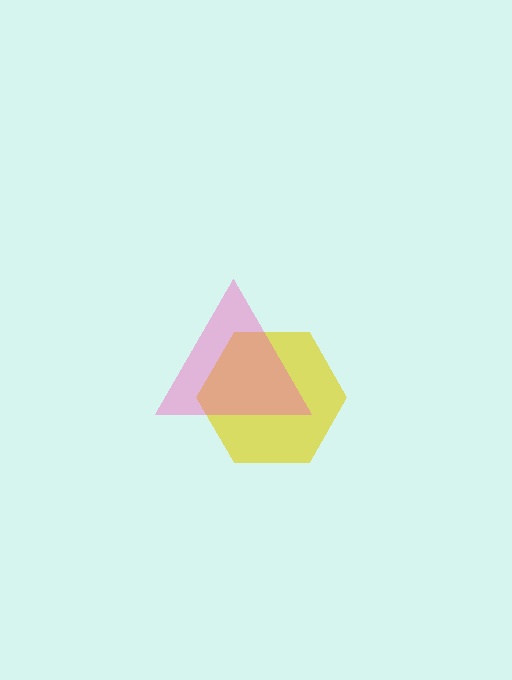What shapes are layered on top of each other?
The layered shapes are: a yellow hexagon, a pink triangle.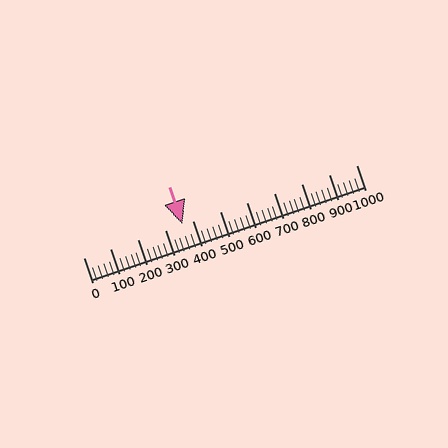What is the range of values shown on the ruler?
The ruler shows values from 0 to 1000.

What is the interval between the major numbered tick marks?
The major tick marks are spaced 100 units apart.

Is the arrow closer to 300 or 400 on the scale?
The arrow is closer to 400.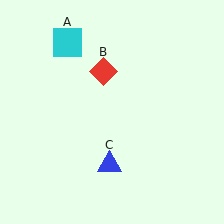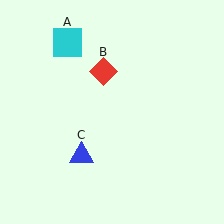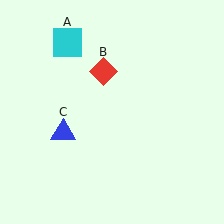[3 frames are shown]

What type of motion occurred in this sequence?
The blue triangle (object C) rotated clockwise around the center of the scene.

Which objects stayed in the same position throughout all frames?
Cyan square (object A) and red diamond (object B) remained stationary.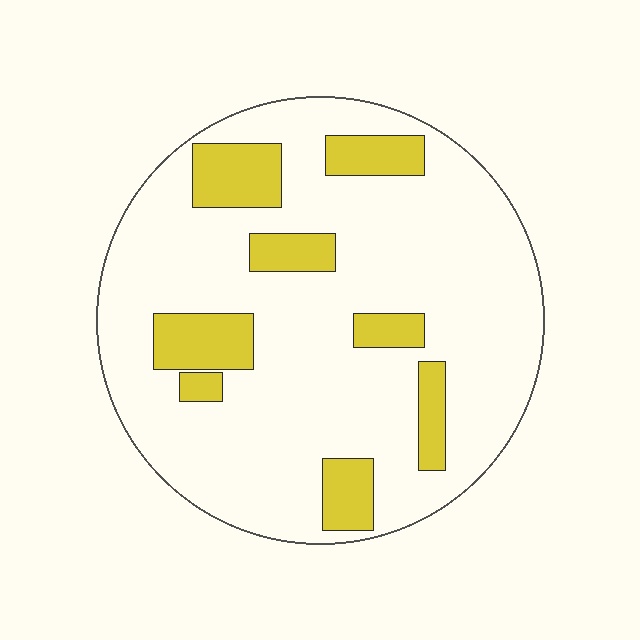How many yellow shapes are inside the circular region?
8.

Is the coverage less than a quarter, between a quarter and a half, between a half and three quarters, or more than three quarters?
Less than a quarter.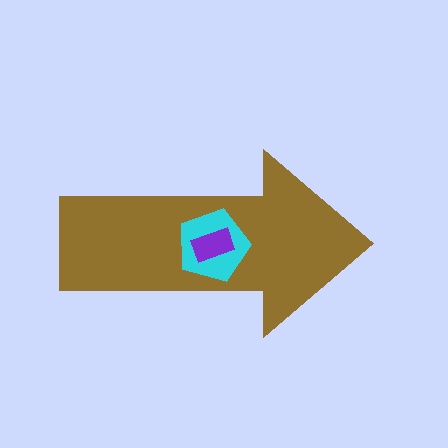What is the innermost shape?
The purple rectangle.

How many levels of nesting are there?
3.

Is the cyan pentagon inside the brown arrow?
Yes.